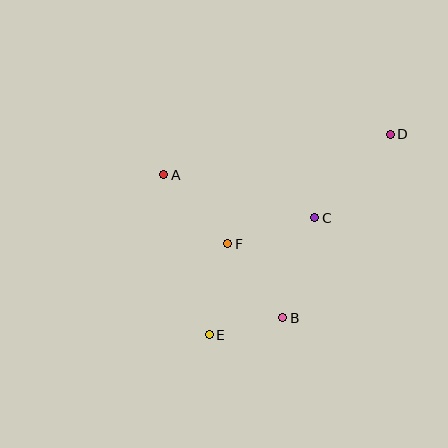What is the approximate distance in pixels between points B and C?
The distance between B and C is approximately 105 pixels.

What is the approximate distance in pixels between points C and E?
The distance between C and E is approximately 158 pixels.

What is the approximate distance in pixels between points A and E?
The distance between A and E is approximately 166 pixels.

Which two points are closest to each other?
Points B and E are closest to each other.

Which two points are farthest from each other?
Points D and E are farthest from each other.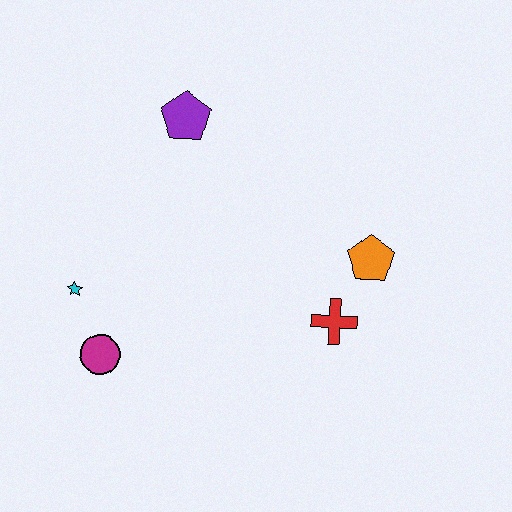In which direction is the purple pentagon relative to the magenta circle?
The purple pentagon is above the magenta circle.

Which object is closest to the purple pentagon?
The cyan star is closest to the purple pentagon.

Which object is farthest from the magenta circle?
The orange pentagon is farthest from the magenta circle.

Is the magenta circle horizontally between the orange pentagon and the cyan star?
Yes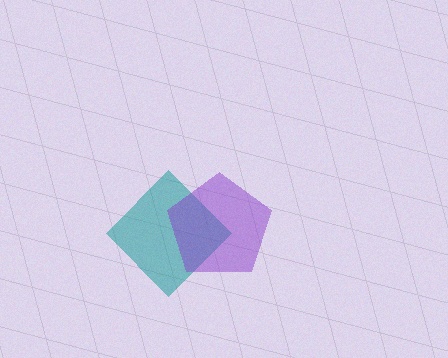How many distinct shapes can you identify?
There are 2 distinct shapes: a teal diamond, a purple pentagon.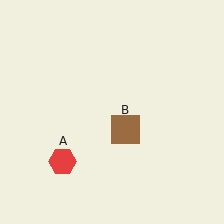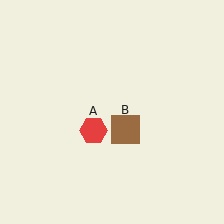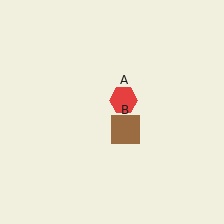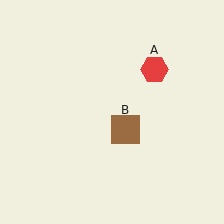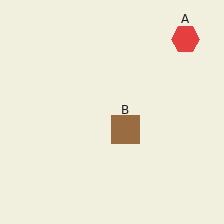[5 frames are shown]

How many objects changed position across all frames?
1 object changed position: red hexagon (object A).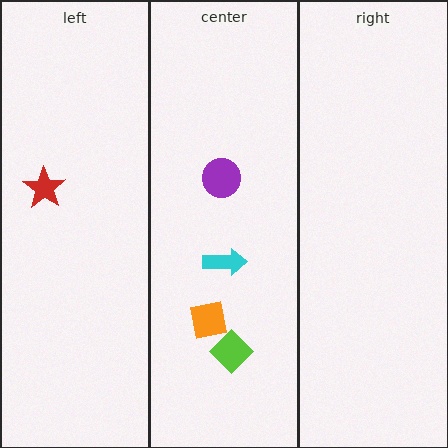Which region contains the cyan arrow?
The center region.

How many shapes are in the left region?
1.